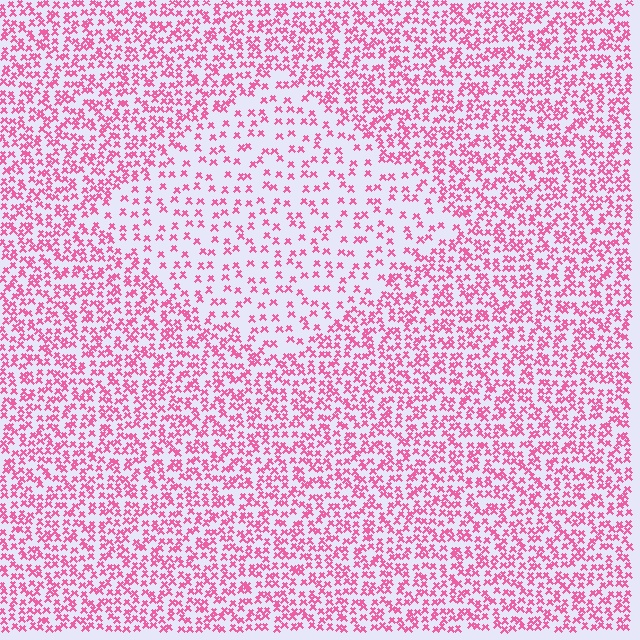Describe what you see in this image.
The image contains small pink elements arranged at two different densities. A diamond-shaped region is visible where the elements are less densely packed than the surrounding area.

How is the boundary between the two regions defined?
The boundary is defined by a change in element density (approximately 2.2x ratio). All elements are the same color, size, and shape.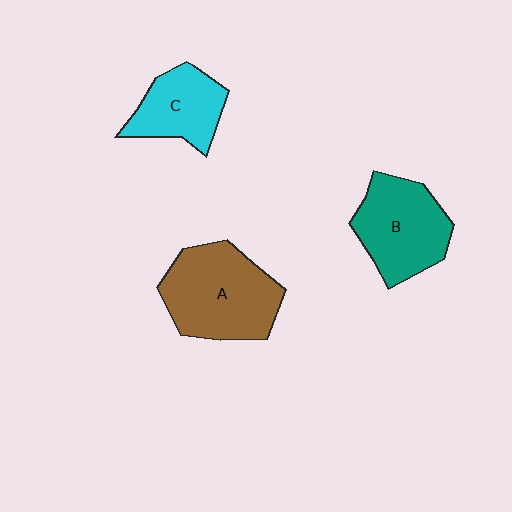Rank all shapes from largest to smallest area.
From largest to smallest: A (brown), B (teal), C (cyan).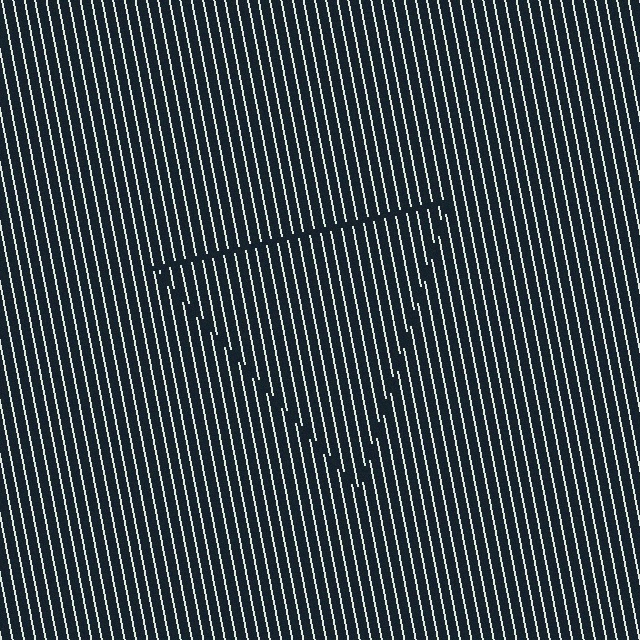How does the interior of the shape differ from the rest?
The interior of the shape contains the same grating, shifted by half a period — the contour is defined by the phase discontinuity where line-ends from the inner and outer gratings abut.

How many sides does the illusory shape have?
3 sides — the line-ends trace a triangle.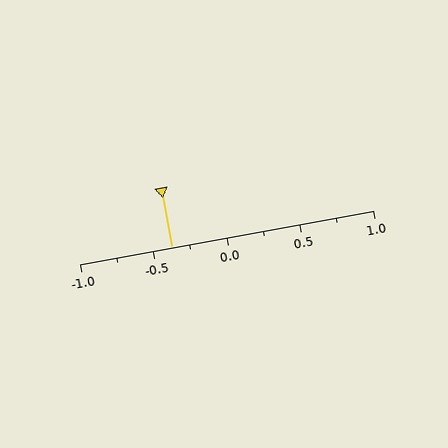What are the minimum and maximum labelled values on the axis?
The axis runs from -1.0 to 1.0.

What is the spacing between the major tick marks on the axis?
The major ticks are spaced 0.5 apart.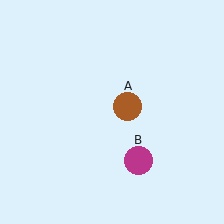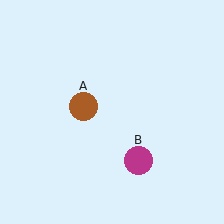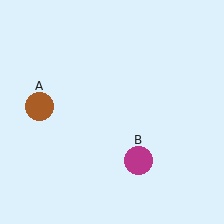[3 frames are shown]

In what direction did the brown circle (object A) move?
The brown circle (object A) moved left.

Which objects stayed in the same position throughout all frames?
Magenta circle (object B) remained stationary.